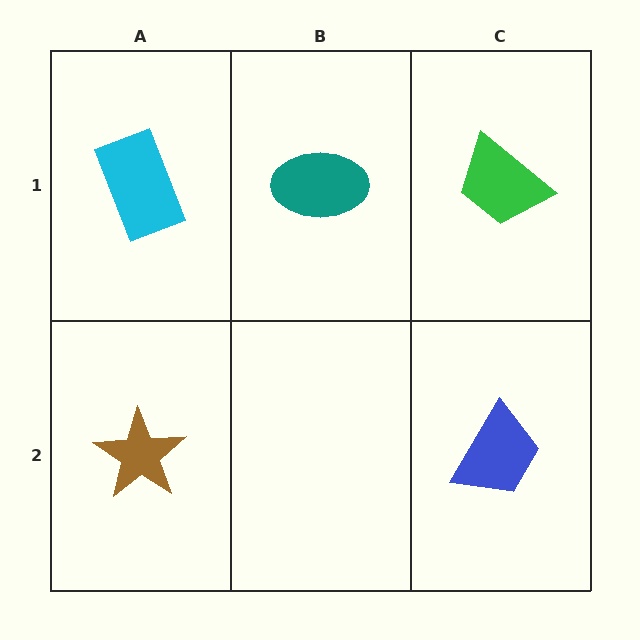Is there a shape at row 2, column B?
No, that cell is empty.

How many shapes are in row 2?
2 shapes.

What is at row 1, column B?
A teal ellipse.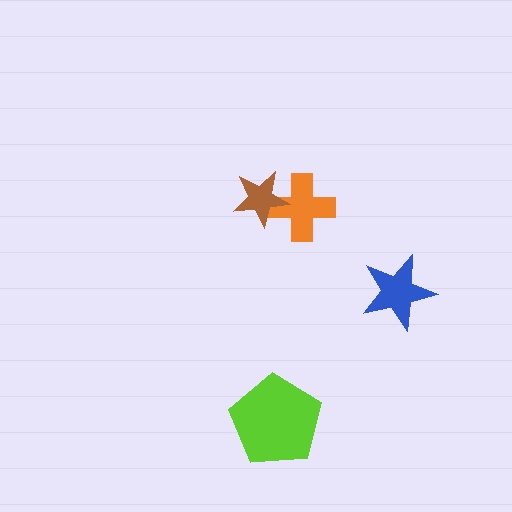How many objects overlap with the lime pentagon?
0 objects overlap with the lime pentagon.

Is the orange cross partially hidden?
Yes, it is partially covered by another shape.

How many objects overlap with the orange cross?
1 object overlaps with the orange cross.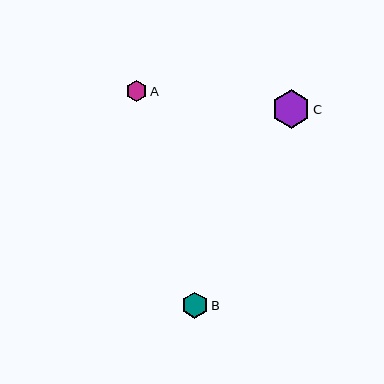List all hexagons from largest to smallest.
From largest to smallest: C, B, A.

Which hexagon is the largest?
Hexagon C is the largest with a size of approximately 38 pixels.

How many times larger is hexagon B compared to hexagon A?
Hexagon B is approximately 1.3 times the size of hexagon A.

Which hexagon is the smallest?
Hexagon A is the smallest with a size of approximately 21 pixels.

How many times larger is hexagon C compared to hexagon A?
Hexagon C is approximately 1.8 times the size of hexagon A.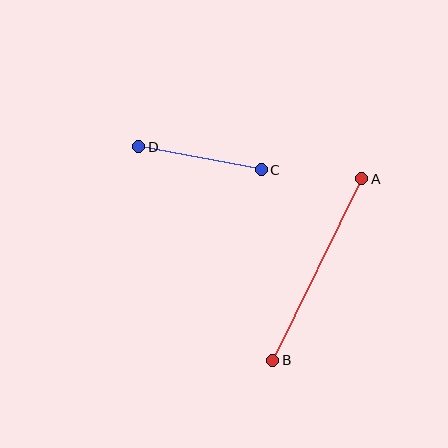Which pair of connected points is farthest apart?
Points A and B are farthest apart.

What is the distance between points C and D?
The distance is approximately 124 pixels.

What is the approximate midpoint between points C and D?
The midpoint is at approximately (200, 158) pixels.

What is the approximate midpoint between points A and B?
The midpoint is at approximately (317, 270) pixels.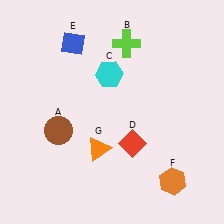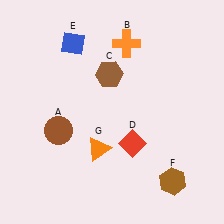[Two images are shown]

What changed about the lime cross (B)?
In Image 1, B is lime. In Image 2, it changed to orange.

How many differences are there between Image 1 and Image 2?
There are 3 differences between the two images.